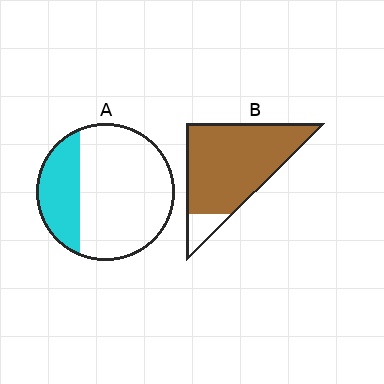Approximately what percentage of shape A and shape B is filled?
A is approximately 25% and B is approximately 90%.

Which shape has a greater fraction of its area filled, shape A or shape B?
Shape B.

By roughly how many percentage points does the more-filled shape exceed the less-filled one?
By roughly 60 percentage points (B over A).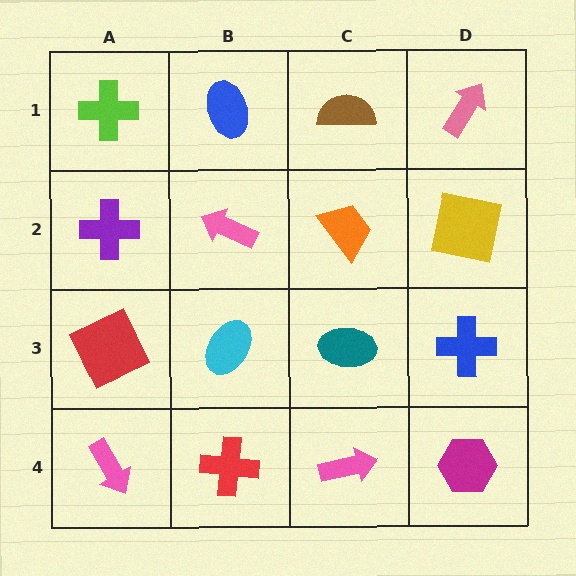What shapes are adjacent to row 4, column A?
A red square (row 3, column A), a red cross (row 4, column B).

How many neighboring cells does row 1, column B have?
3.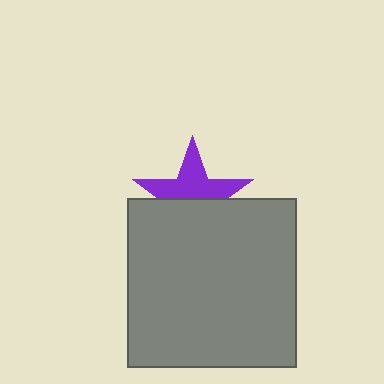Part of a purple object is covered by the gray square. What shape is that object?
It is a star.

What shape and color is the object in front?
The object in front is a gray square.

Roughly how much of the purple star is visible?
About half of it is visible (roughly 51%).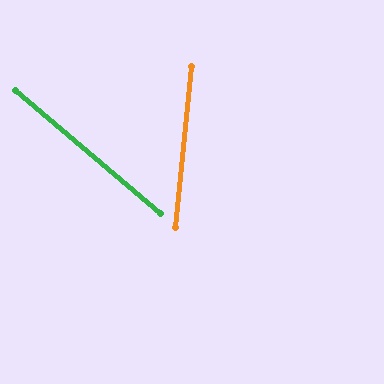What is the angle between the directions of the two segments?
Approximately 55 degrees.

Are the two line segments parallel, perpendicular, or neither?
Neither parallel nor perpendicular — they differ by about 55°.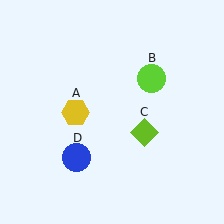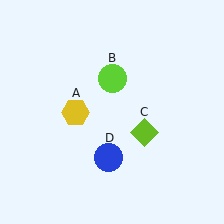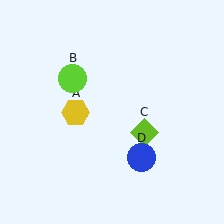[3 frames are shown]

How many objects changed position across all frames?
2 objects changed position: lime circle (object B), blue circle (object D).